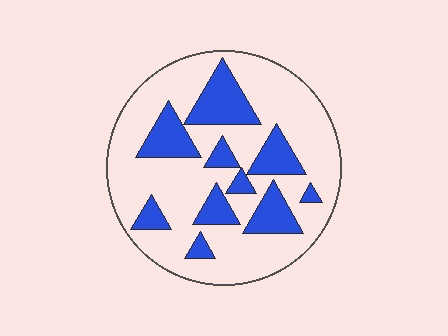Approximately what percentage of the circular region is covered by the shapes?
Approximately 25%.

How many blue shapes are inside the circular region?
10.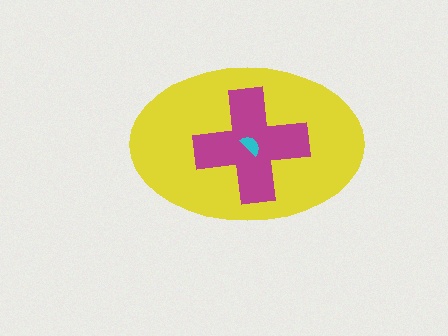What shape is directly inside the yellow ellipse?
The magenta cross.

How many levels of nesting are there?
3.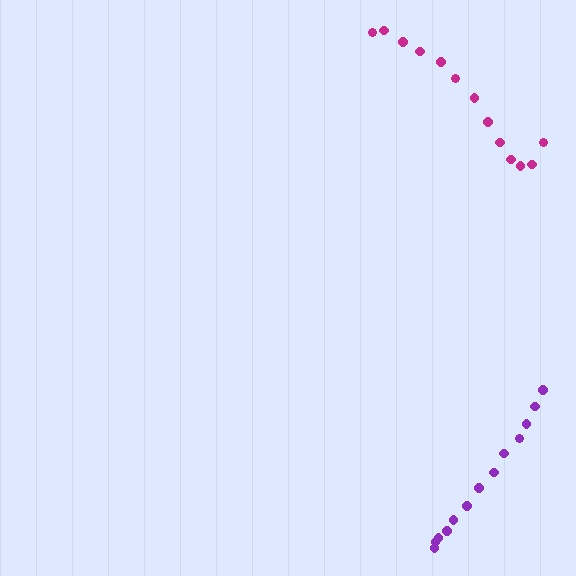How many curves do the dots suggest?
There are 2 distinct paths.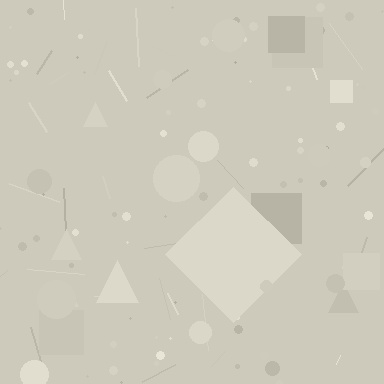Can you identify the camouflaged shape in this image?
The camouflaged shape is a diamond.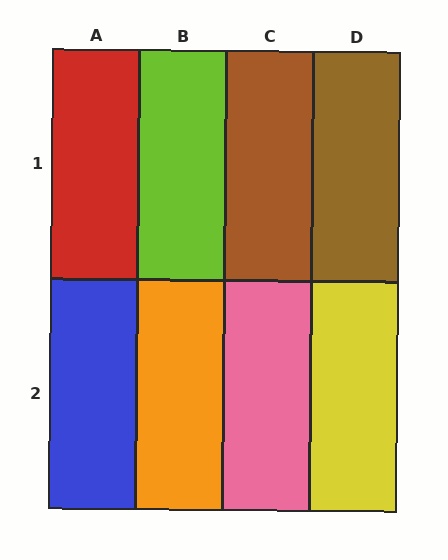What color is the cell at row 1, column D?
Brown.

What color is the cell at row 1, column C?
Brown.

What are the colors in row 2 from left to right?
Blue, orange, pink, yellow.